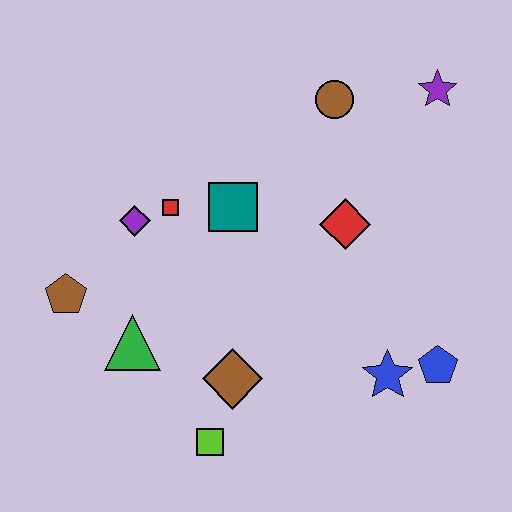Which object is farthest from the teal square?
The blue pentagon is farthest from the teal square.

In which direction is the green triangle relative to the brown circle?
The green triangle is below the brown circle.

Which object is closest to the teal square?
The red square is closest to the teal square.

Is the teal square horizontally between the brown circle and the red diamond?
No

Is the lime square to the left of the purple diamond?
No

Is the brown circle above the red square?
Yes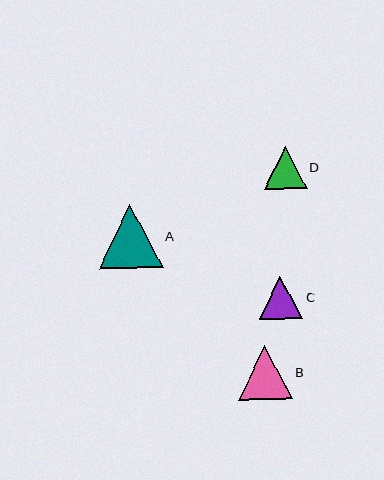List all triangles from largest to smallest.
From largest to smallest: A, B, C, D.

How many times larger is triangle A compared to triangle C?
Triangle A is approximately 1.5 times the size of triangle C.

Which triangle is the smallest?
Triangle D is the smallest with a size of approximately 42 pixels.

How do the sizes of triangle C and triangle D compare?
Triangle C and triangle D are approximately the same size.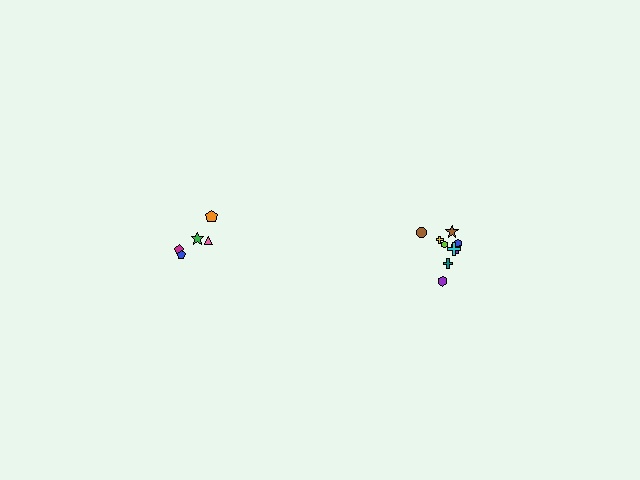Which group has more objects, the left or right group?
The right group.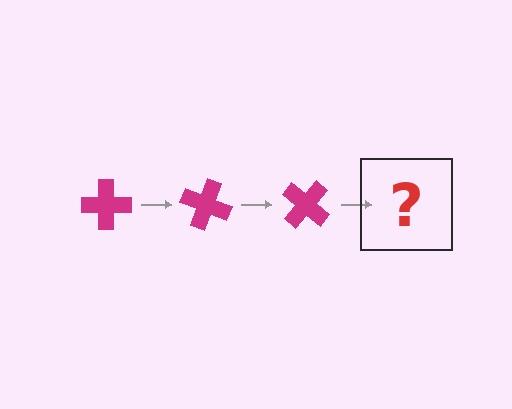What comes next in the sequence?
The next element should be a magenta cross rotated 60 degrees.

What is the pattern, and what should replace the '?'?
The pattern is that the cross rotates 20 degrees each step. The '?' should be a magenta cross rotated 60 degrees.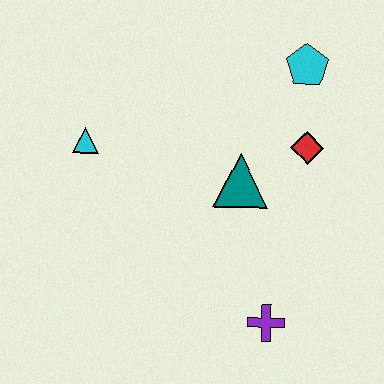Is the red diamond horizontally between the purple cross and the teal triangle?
No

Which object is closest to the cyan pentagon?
The red diamond is closest to the cyan pentagon.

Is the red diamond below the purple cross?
No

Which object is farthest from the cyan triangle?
The purple cross is farthest from the cyan triangle.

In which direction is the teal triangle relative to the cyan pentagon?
The teal triangle is below the cyan pentagon.